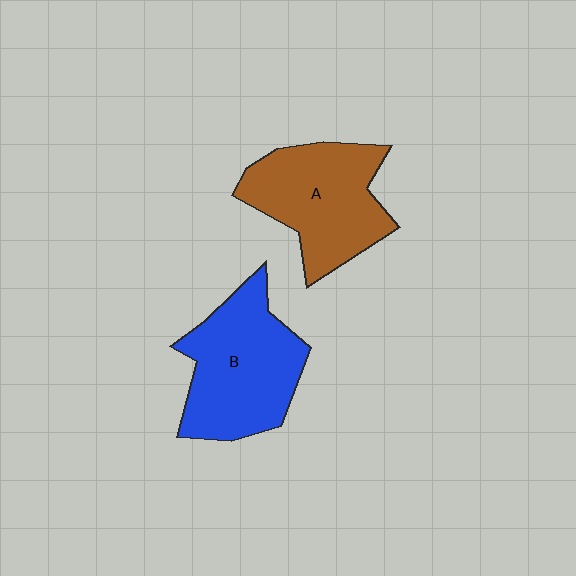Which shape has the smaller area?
Shape A (brown).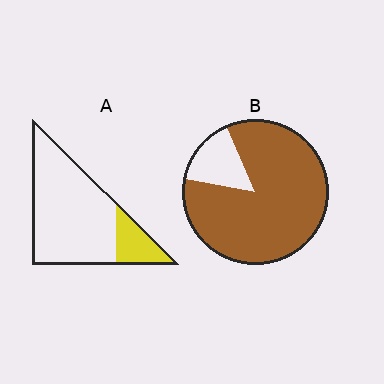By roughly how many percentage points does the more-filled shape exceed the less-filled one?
By roughly 65 percentage points (B over A).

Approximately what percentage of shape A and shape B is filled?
A is approximately 20% and B is approximately 85%.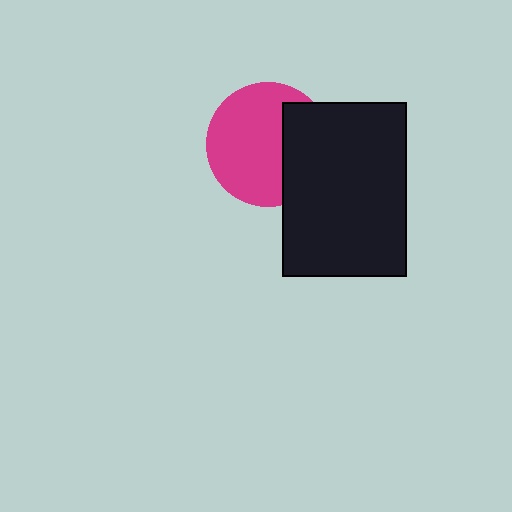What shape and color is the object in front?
The object in front is a black rectangle.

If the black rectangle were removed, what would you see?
You would see the complete magenta circle.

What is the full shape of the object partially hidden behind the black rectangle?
The partially hidden object is a magenta circle.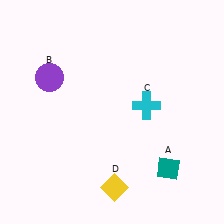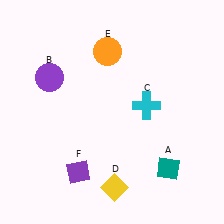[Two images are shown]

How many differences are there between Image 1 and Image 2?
There are 2 differences between the two images.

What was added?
An orange circle (E), a purple diamond (F) were added in Image 2.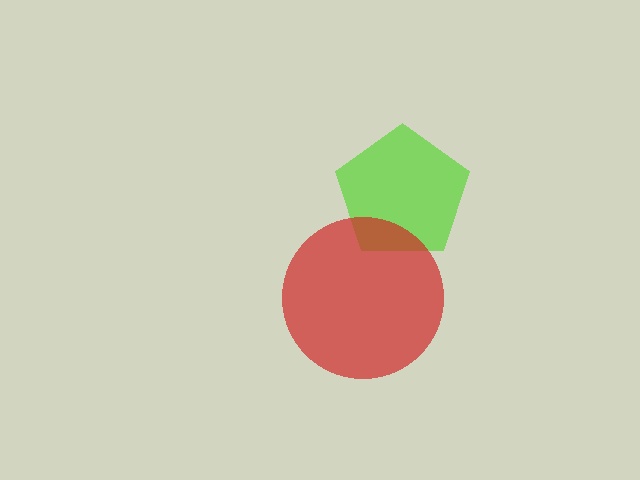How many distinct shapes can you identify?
There are 2 distinct shapes: a lime pentagon, a red circle.